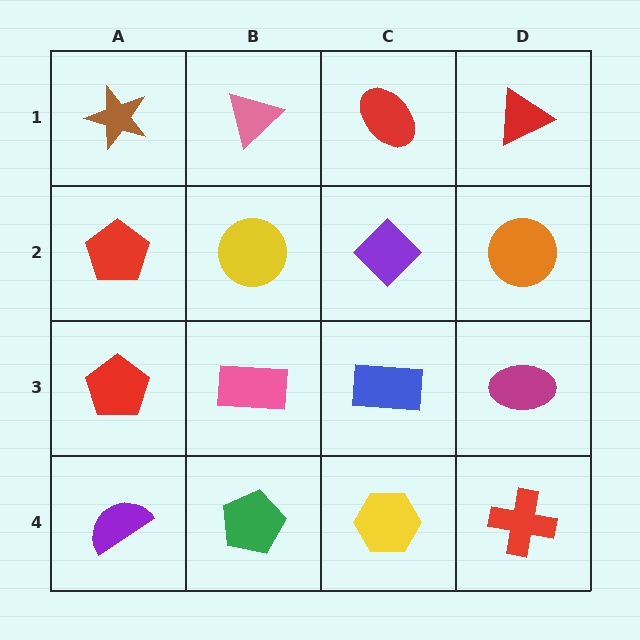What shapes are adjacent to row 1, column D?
An orange circle (row 2, column D), a red ellipse (row 1, column C).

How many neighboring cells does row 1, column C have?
3.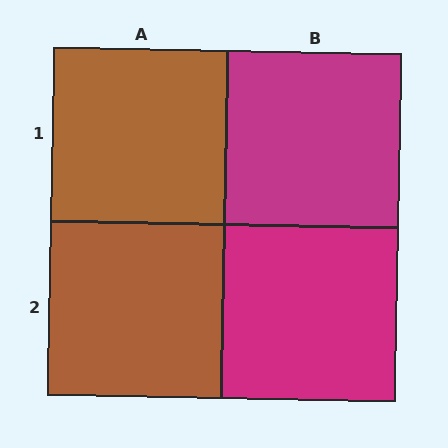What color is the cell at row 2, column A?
Brown.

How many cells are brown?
2 cells are brown.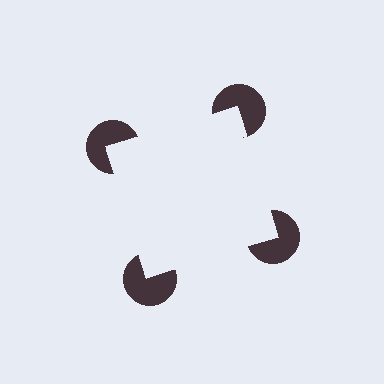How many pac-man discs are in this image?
There are 4 — one at each vertex of the illusory square.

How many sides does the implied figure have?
4 sides.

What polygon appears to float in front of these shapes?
An illusory square — its edges are inferred from the aligned wedge cuts in the pac-man discs, not physically drawn.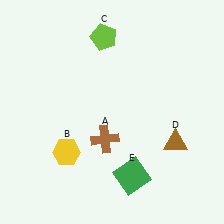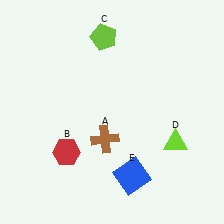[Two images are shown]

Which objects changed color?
B changed from yellow to red. D changed from brown to lime. E changed from green to blue.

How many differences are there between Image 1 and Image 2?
There are 3 differences between the two images.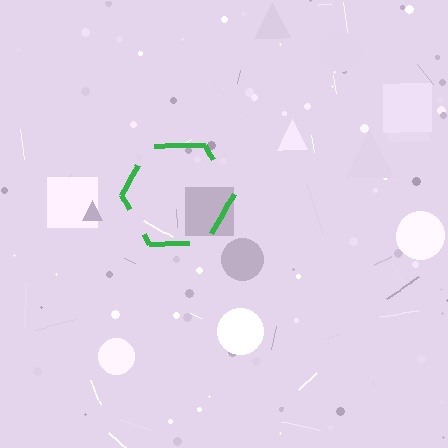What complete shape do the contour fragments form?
The contour fragments form a hexagon.